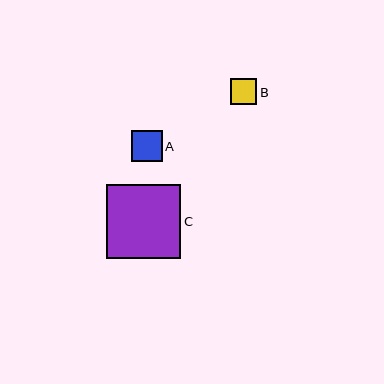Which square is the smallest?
Square B is the smallest with a size of approximately 26 pixels.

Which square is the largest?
Square C is the largest with a size of approximately 75 pixels.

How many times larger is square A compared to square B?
Square A is approximately 1.2 times the size of square B.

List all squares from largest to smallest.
From largest to smallest: C, A, B.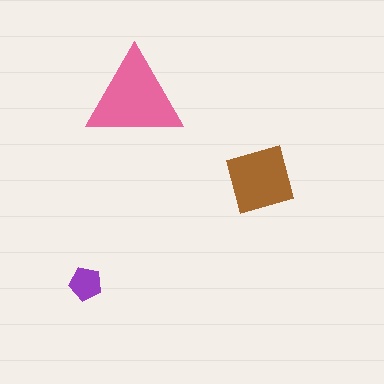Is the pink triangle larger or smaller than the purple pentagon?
Larger.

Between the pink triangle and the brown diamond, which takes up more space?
The pink triangle.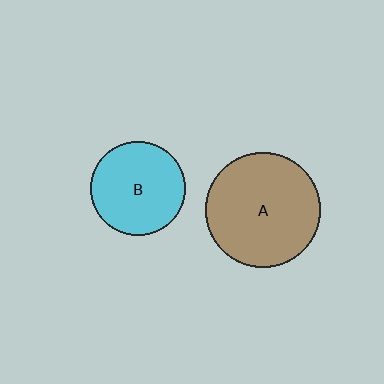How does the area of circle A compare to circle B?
Approximately 1.5 times.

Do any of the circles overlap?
No, none of the circles overlap.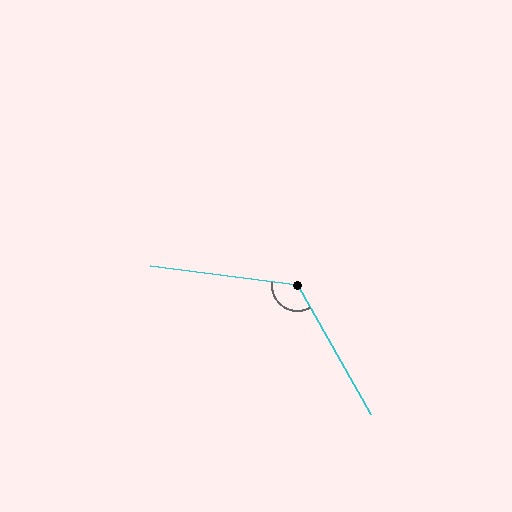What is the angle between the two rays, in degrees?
Approximately 127 degrees.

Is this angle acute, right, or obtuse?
It is obtuse.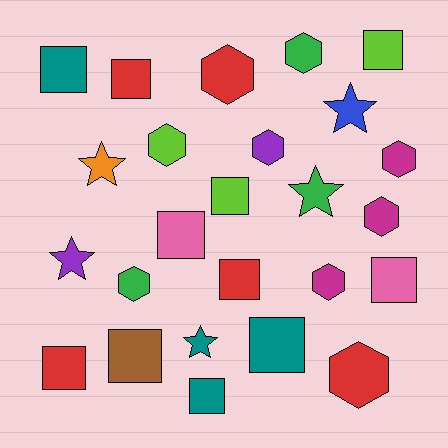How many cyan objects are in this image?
There are no cyan objects.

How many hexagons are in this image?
There are 9 hexagons.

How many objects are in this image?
There are 25 objects.